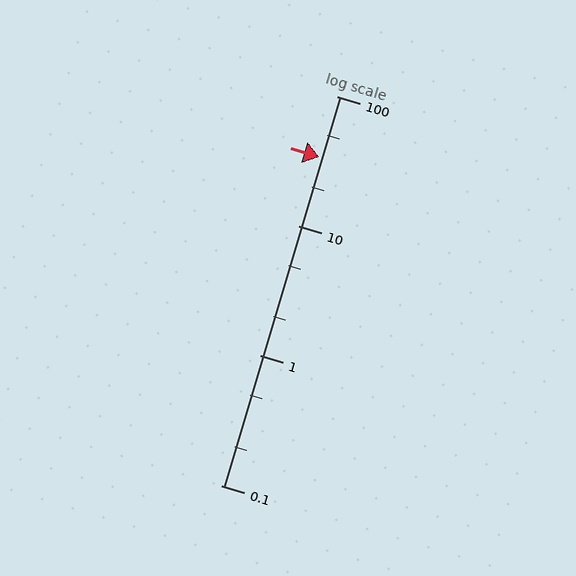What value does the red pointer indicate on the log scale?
The pointer indicates approximately 34.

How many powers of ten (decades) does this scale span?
The scale spans 3 decades, from 0.1 to 100.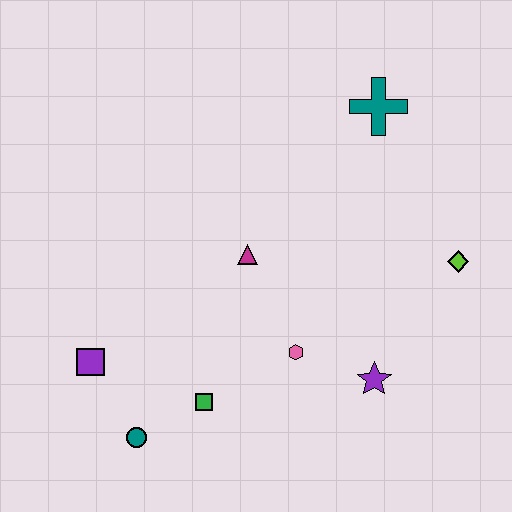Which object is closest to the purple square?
The teal circle is closest to the purple square.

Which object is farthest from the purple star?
The purple square is farthest from the purple star.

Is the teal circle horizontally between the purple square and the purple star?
Yes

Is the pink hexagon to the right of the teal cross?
No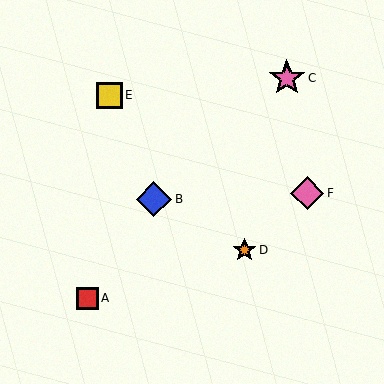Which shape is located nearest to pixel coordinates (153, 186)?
The blue diamond (labeled B) at (154, 199) is nearest to that location.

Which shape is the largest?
The pink star (labeled C) is the largest.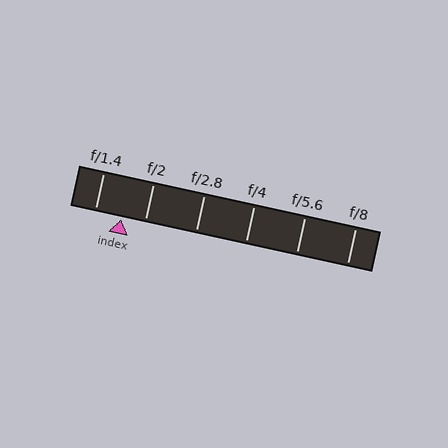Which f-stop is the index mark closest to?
The index mark is closest to f/2.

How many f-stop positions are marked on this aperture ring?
There are 6 f-stop positions marked.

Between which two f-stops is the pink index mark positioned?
The index mark is between f/1.4 and f/2.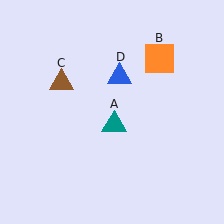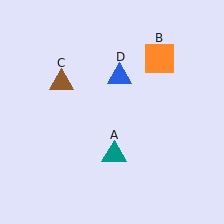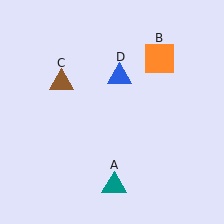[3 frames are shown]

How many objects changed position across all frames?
1 object changed position: teal triangle (object A).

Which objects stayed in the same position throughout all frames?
Orange square (object B) and brown triangle (object C) and blue triangle (object D) remained stationary.